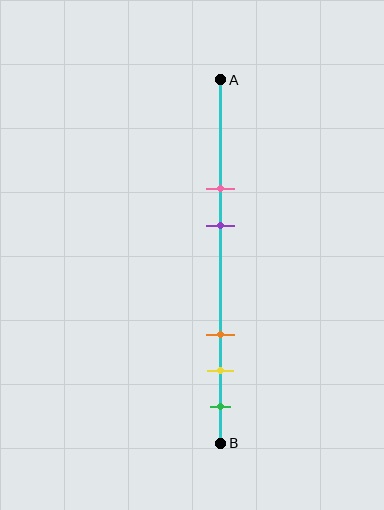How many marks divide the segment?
There are 5 marks dividing the segment.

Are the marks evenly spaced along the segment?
No, the marks are not evenly spaced.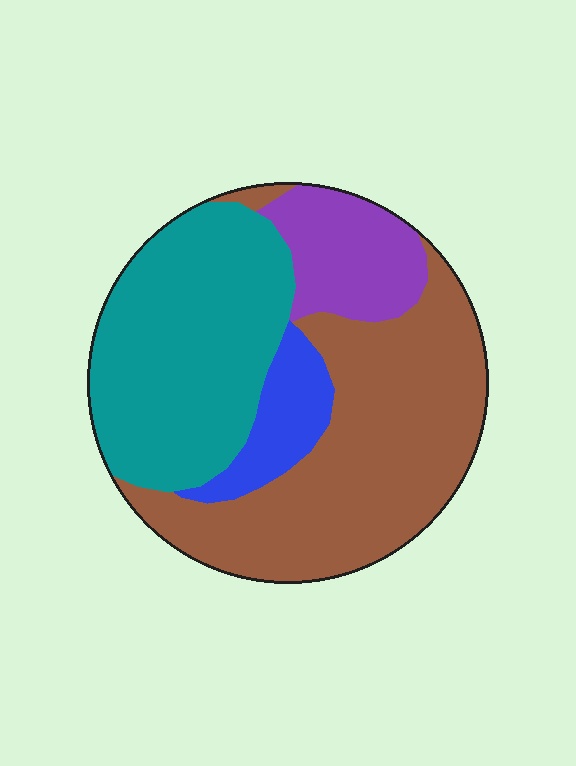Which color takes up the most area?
Brown, at roughly 45%.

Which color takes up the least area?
Blue, at roughly 10%.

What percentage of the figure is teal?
Teal covers 35% of the figure.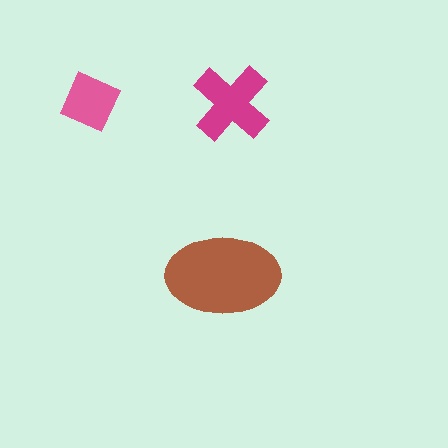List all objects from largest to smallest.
The brown ellipse, the magenta cross, the pink diamond.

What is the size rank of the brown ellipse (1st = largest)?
1st.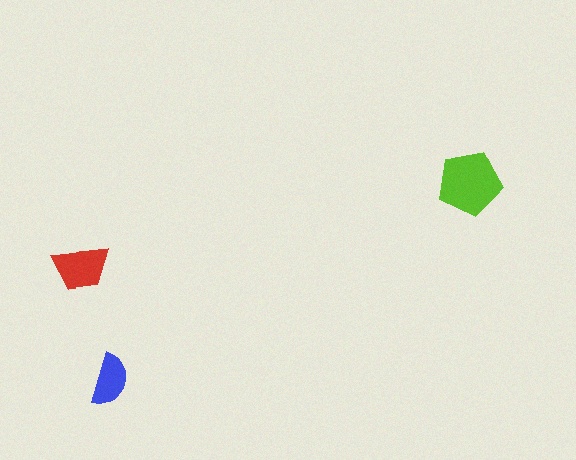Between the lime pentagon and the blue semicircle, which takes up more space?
The lime pentagon.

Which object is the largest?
The lime pentagon.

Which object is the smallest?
The blue semicircle.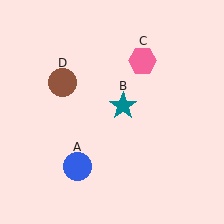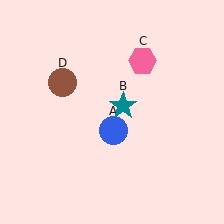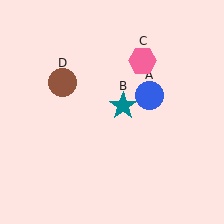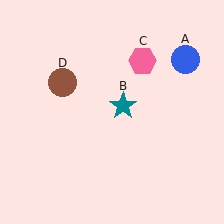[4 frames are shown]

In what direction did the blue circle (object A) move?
The blue circle (object A) moved up and to the right.